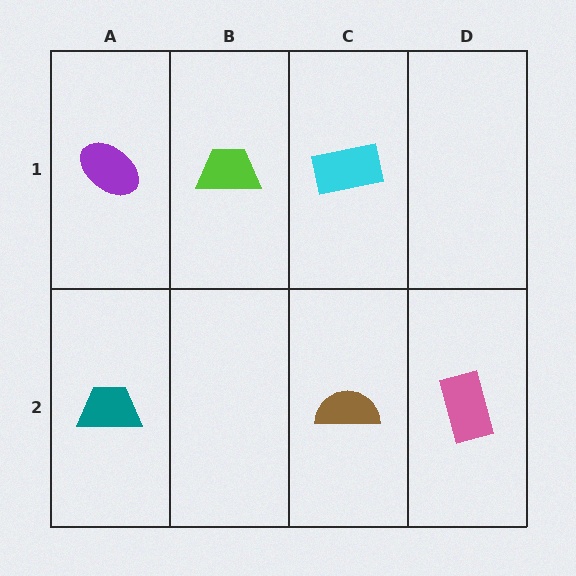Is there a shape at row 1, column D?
No, that cell is empty.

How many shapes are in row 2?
3 shapes.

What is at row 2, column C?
A brown semicircle.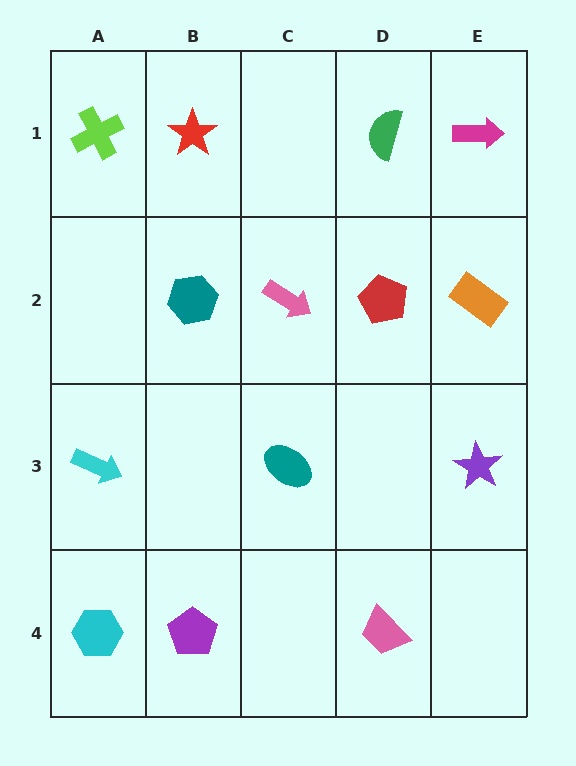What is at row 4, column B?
A purple pentagon.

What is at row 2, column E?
An orange rectangle.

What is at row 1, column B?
A red star.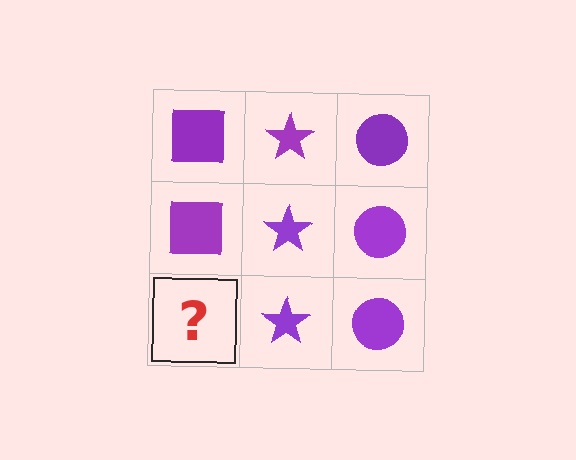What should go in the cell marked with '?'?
The missing cell should contain a purple square.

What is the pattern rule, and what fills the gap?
The rule is that each column has a consistent shape. The gap should be filled with a purple square.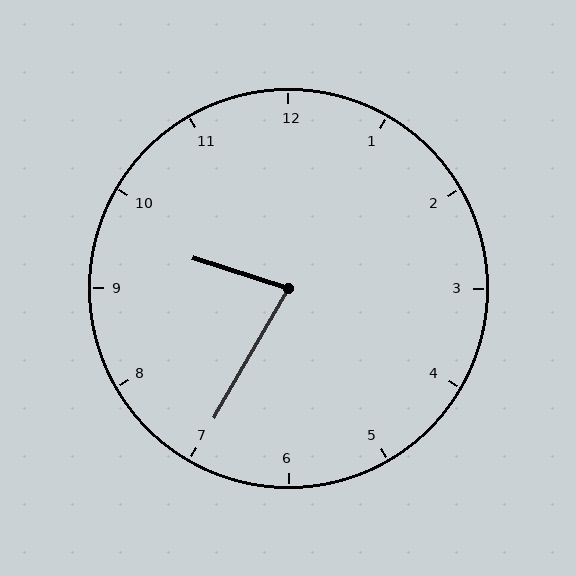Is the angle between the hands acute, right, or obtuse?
It is acute.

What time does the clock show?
9:35.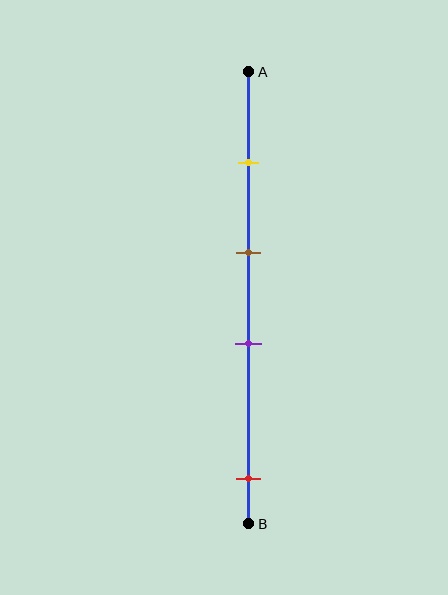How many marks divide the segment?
There are 4 marks dividing the segment.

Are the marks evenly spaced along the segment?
No, the marks are not evenly spaced.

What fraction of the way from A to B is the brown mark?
The brown mark is approximately 40% (0.4) of the way from A to B.